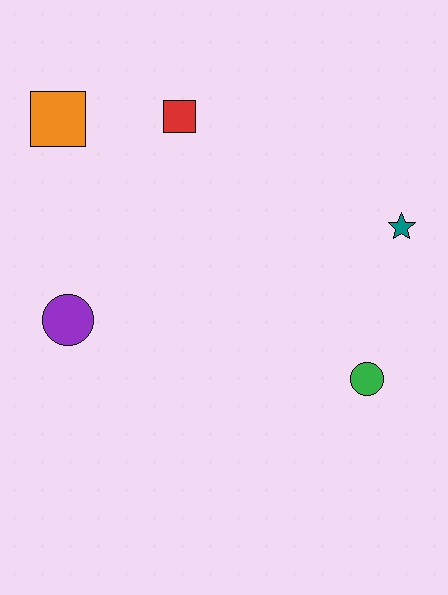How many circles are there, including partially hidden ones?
There are 2 circles.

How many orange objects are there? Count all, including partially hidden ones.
There is 1 orange object.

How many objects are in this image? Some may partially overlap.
There are 5 objects.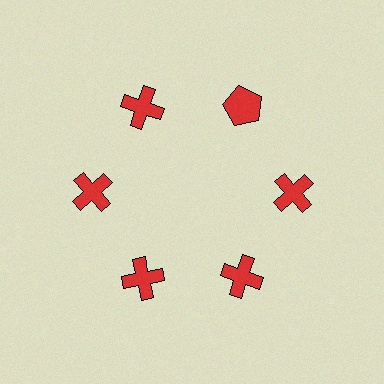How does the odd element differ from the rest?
It has a different shape: pentagon instead of cross.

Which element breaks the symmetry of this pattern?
The red pentagon at roughly the 1 o'clock position breaks the symmetry. All other shapes are red crosses.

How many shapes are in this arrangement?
There are 6 shapes arranged in a ring pattern.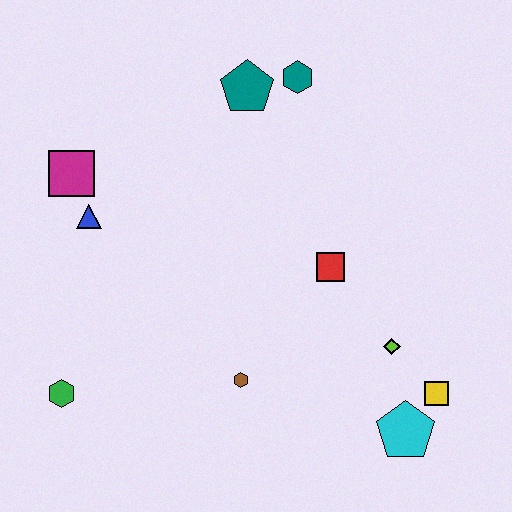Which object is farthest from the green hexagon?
The teal hexagon is farthest from the green hexagon.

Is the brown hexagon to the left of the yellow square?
Yes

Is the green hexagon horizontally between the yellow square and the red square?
No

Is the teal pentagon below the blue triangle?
No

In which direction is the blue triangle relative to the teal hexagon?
The blue triangle is to the left of the teal hexagon.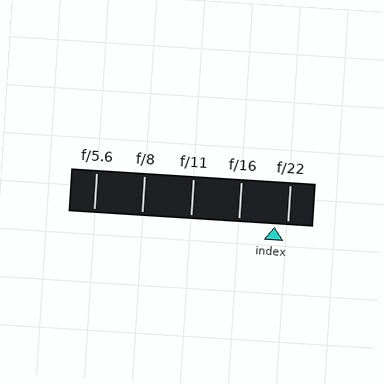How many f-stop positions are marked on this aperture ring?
There are 5 f-stop positions marked.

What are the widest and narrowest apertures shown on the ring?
The widest aperture shown is f/5.6 and the narrowest is f/22.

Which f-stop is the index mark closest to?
The index mark is closest to f/22.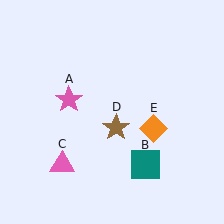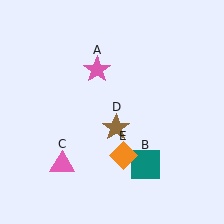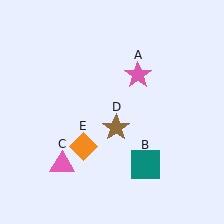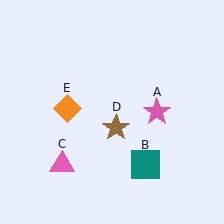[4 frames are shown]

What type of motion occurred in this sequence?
The pink star (object A), orange diamond (object E) rotated clockwise around the center of the scene.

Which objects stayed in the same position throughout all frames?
Teal square (object B) and pink triangle (object C) and brown star (object D) remained stationary.